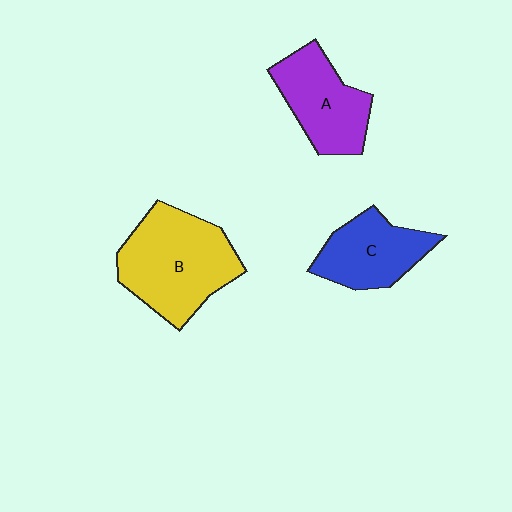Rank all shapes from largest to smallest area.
From largest to smallest: B (yellow), A (purple), C (blue).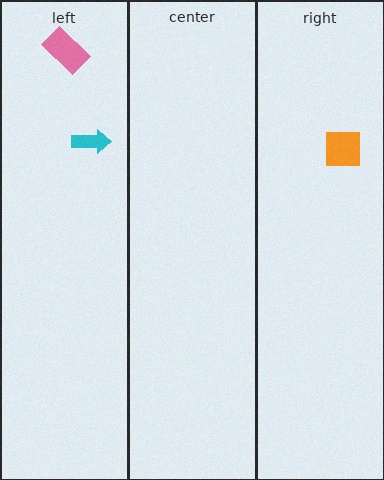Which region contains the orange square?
The right region.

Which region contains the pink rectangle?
The left region.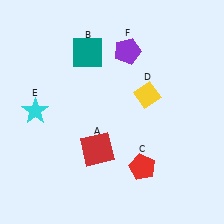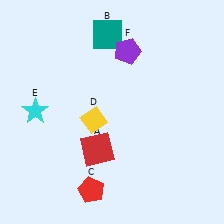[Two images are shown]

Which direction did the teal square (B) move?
The teal square (B) moved right.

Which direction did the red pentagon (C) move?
The red pentagon (C) moved left.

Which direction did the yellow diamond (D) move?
The yellow diamond (D) moved left.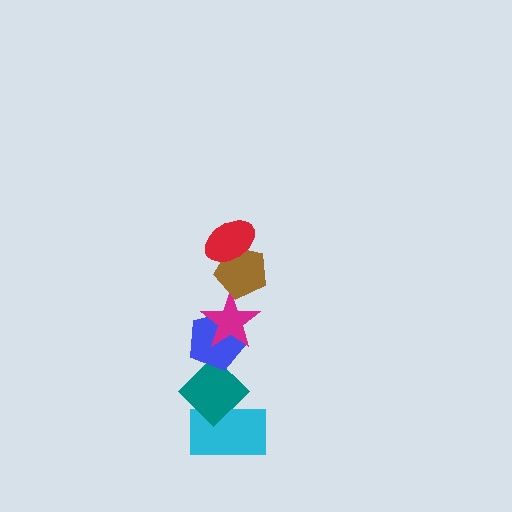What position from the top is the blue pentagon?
The blue pentagon is 4th from the top.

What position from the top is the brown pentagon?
The brown pentagon is 2nd from the top.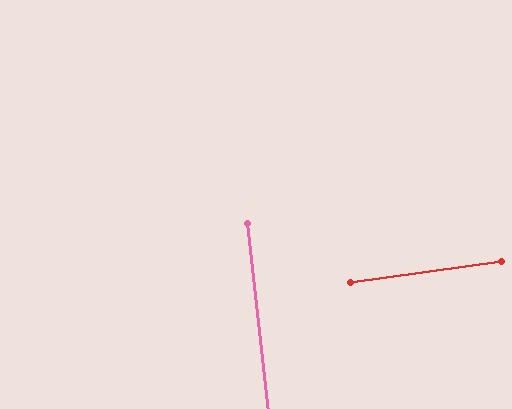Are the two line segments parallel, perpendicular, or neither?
Perpendicular — they meet at approximately 88°.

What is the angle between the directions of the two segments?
Approximately 88 degrees.